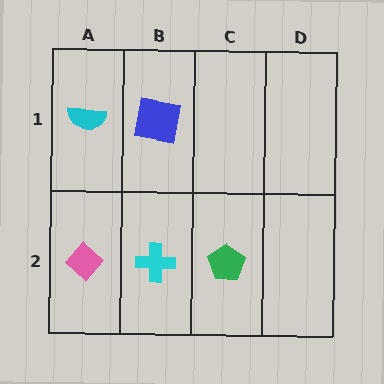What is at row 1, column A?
A cyan semicircle.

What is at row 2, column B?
A cyan cross.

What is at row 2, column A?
A pink diamond.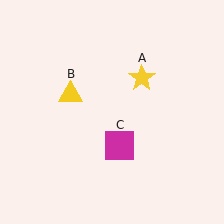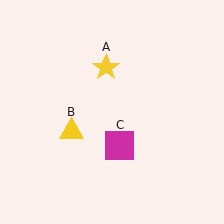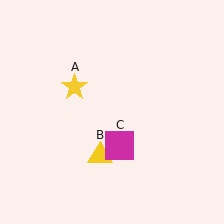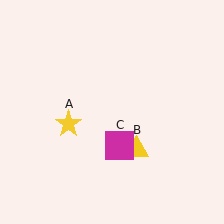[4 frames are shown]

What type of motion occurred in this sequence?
The yellow star (object A), yellow triangle (object B) rotated counterclockwise around the center of the scene.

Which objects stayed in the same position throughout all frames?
Magenta square (object C) remained stationary.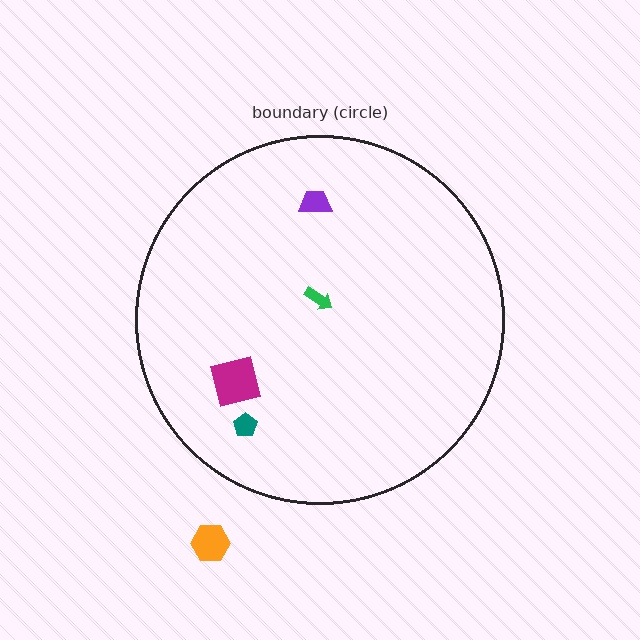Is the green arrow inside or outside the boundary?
Inside.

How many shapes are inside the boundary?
4 inside, 1 outside.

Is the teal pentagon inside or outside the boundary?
Inside.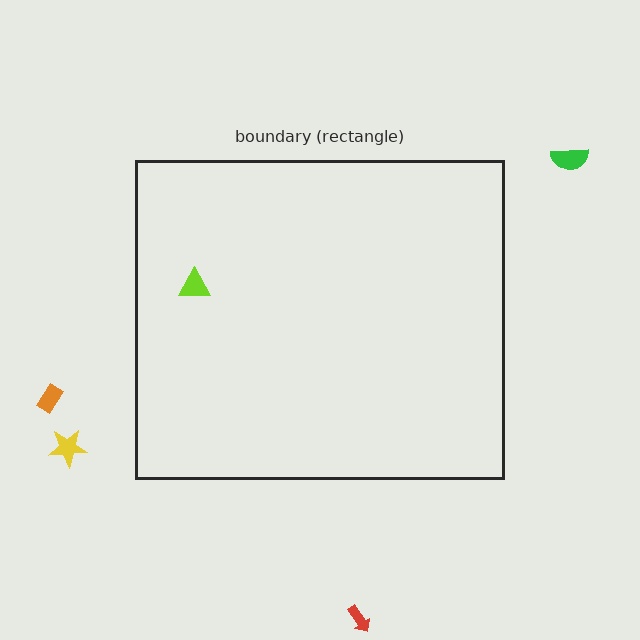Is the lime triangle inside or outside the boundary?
Inside.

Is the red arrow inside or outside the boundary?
Outside.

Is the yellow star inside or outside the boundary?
Outside.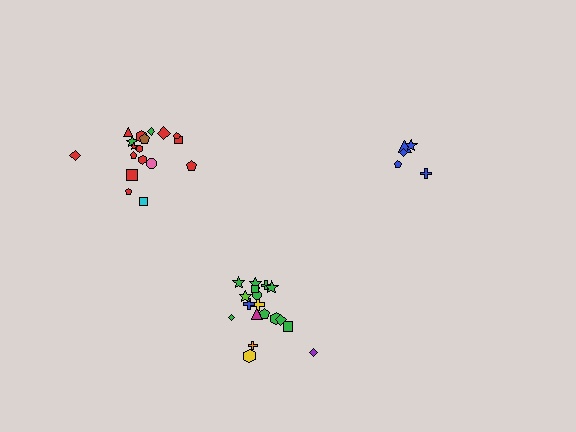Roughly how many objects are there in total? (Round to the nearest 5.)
Roughly 40 objects in total.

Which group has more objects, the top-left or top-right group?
The top-left group.